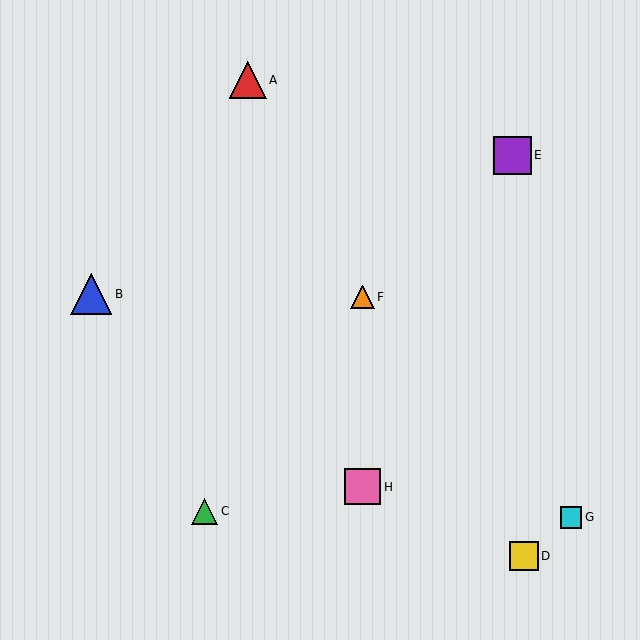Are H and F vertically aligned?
Yes, both are at x≈363.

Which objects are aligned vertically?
Objects F, H are aligned vertically.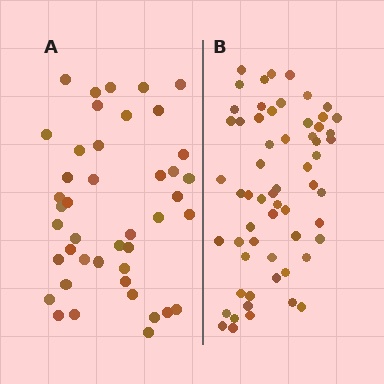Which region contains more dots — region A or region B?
Region B (the right region) has more dots.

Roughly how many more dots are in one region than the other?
Region B has approximately 15 more dots than region A.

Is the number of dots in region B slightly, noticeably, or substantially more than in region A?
Region B has noticeably more, but not dramatically so. The ratio is roughly 1.4 to 1.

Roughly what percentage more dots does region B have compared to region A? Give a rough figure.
About 40% more.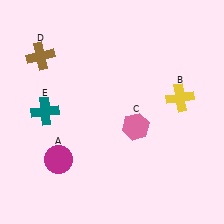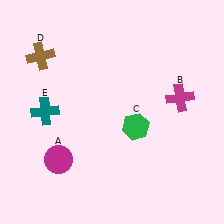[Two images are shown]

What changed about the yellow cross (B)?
In Image 1, B is yellow. In Image 2, it changed to magenta.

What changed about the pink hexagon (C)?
In Image 1, C is pink. In Image 2, it changed to green.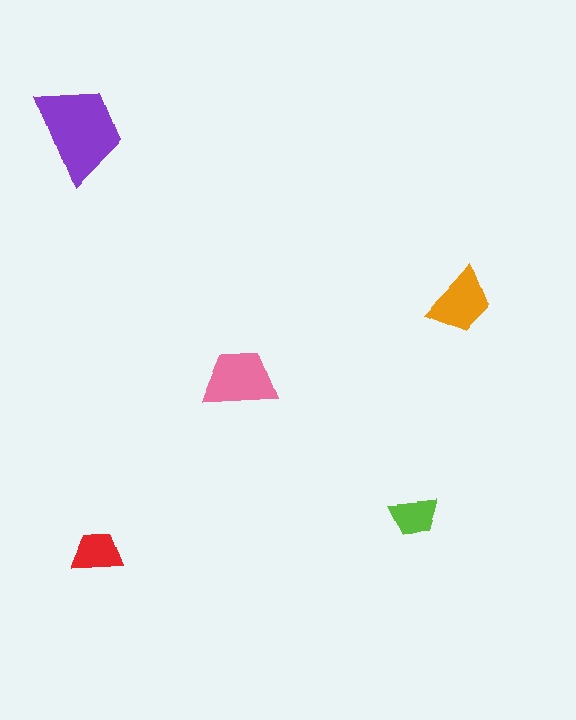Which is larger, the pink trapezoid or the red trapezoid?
The pink one.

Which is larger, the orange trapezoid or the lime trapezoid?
The orange one.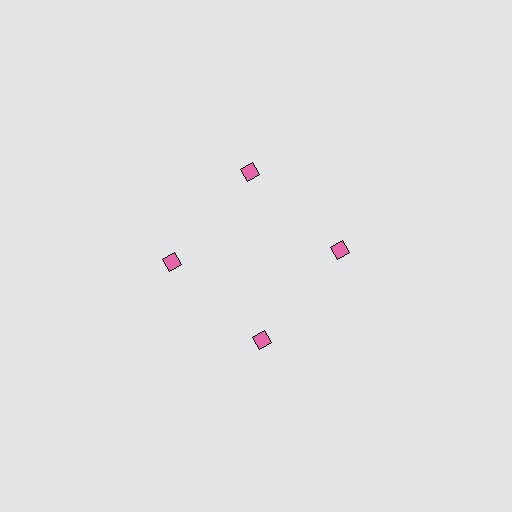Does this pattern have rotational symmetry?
Yes, this pattern has 4-fold rotational symmetry. It looks the same after rotating 90 degrees around the center.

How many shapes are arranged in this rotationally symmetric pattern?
There are 4 shapes, arranged in 4 groups of 1.